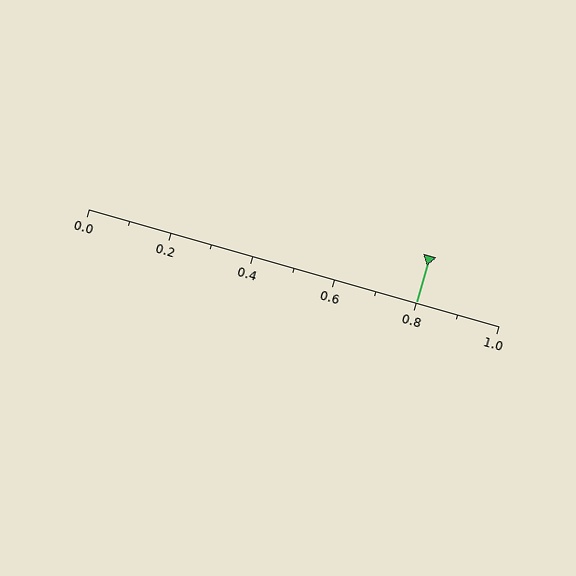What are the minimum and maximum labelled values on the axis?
The axis runs from 0.0 to 1.0.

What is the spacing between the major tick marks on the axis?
The major ticks are spaced 0.2 apart.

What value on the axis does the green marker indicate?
The marker indicates approximately 0.8.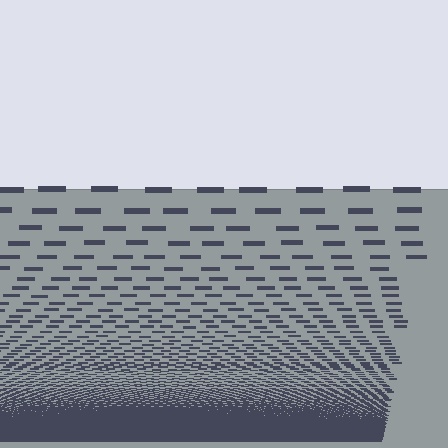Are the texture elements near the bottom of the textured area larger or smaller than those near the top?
Smaller. The gradient is inverted — elements near the bottom are smaller and denser.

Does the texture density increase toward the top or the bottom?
Density increases toward the bottom.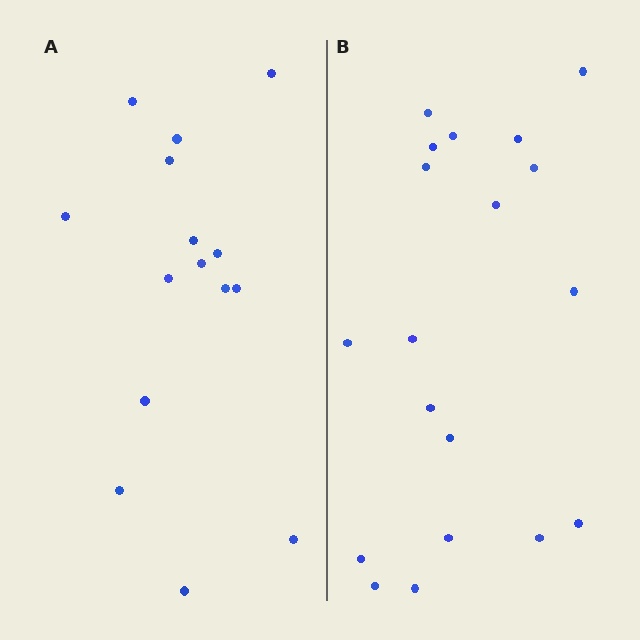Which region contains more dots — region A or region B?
Region B (the right region) has more dots.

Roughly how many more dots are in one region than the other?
Region B has about 4 more dots than region A.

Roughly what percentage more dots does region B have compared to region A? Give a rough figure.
About 25% more.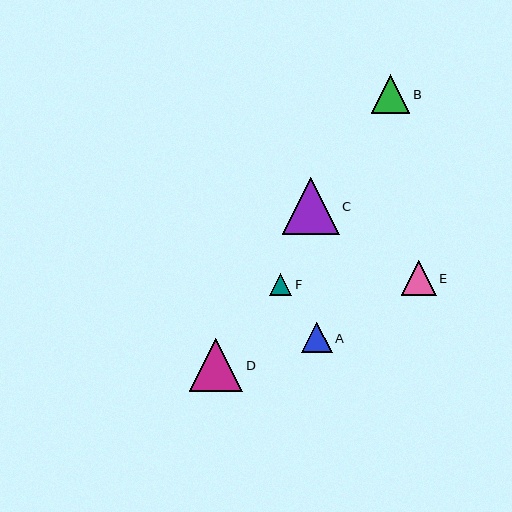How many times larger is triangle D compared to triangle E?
Triangle D is approximately 1.5 times the size of triangle E.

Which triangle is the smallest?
Triangle F is the smallest with a size of approximately 22 pixels.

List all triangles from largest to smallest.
From largest to smallest: C, D, B, E, A, F.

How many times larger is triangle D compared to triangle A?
Triangle D is approximately 1.8 times the size of triangle A.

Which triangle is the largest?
Triangle C is the largest with a size of approximately 57 pixels.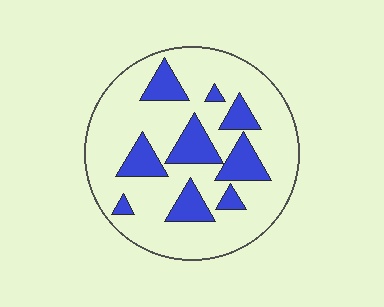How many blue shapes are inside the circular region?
9.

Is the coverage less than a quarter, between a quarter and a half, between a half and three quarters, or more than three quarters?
Less than a quarter.